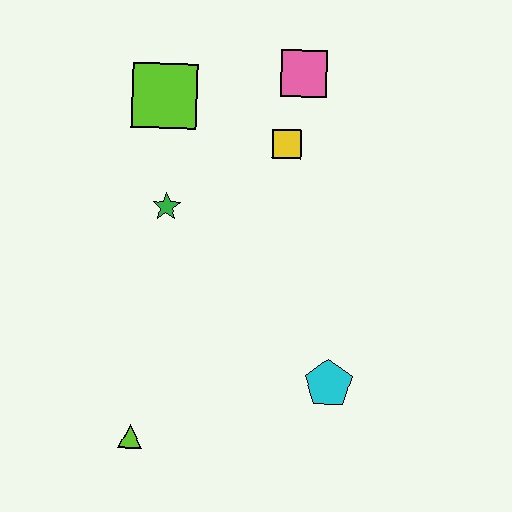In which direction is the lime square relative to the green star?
The lime square is above the green star.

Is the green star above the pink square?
No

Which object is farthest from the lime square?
The lime triangle is farthest from the lime square.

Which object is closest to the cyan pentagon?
The lime triangle is closest to the cyan pentagon.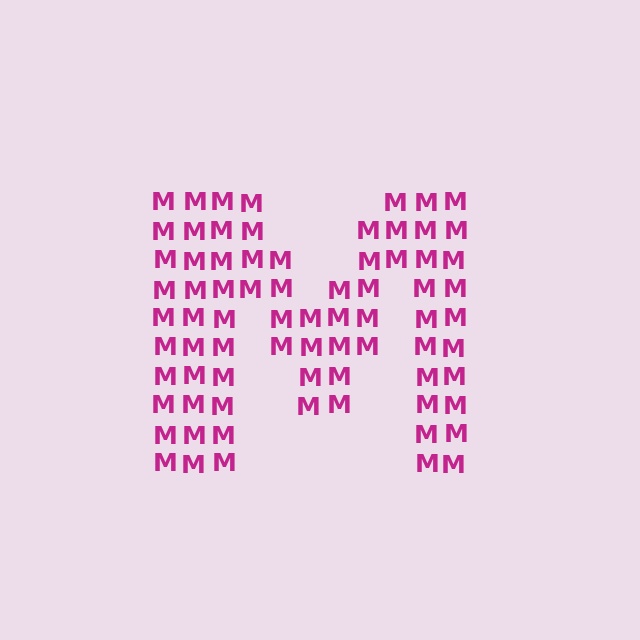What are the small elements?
The small elements are letter M's.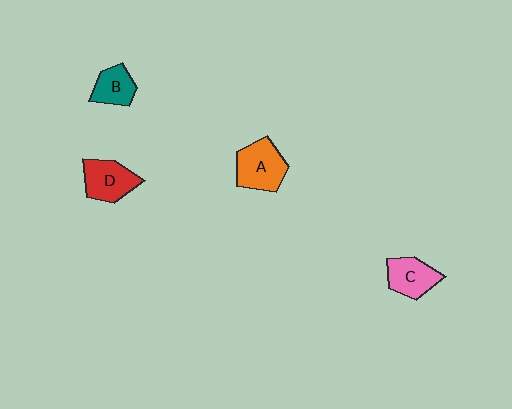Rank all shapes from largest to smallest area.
From largest to smallest: A (orange), D (red), C (pink), B (teal).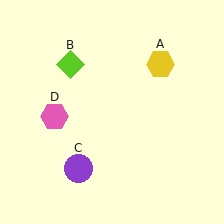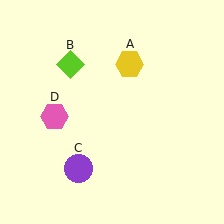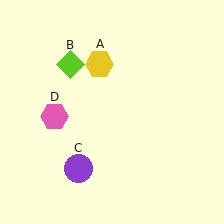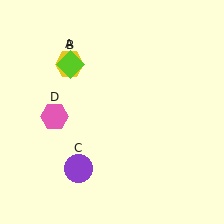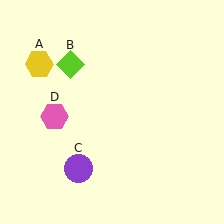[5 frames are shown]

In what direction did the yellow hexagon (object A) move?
The yellow hexagon (object A) moved left.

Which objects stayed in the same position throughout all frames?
Lime diamond (object B) and purple circle (object C) and pink hexagon (object D) remained stationary.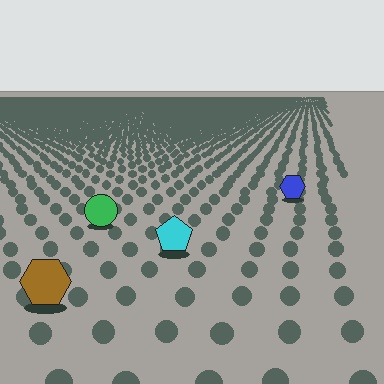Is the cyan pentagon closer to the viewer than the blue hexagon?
Yes. The cyan pentagon is closer — you can tell from the texture gradient: the ground texture is coarser near it.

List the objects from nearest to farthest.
From nearest to farthest: the brown hexagon, the cyan pentagon, the green circle, the blue hexagon.